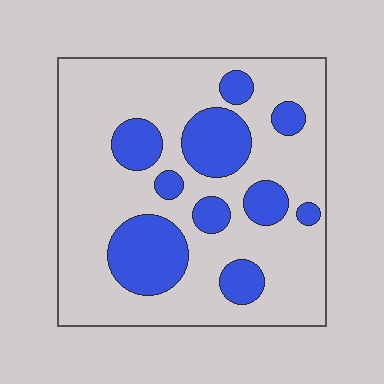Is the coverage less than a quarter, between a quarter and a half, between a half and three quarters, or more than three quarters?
Between a quarter and a half.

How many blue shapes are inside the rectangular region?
10.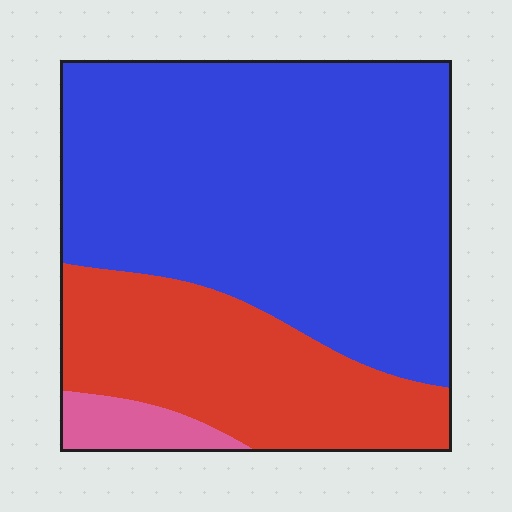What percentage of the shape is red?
Red covers about 30% of the shape.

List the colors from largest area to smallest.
From largest to smallest: blue, red, pink.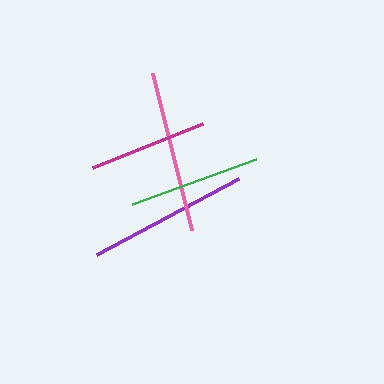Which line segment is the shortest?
The magenta line is the shortest at approximately 118 pixels.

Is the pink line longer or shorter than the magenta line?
The pink line is longer than the magenta line.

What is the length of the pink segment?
The pink segment is approximately 161 pixels long.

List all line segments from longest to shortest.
From longest to shortest: purple, pink, green, magenta.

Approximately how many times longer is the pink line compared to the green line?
The pink line is approximately 1.2 times the length of the green line.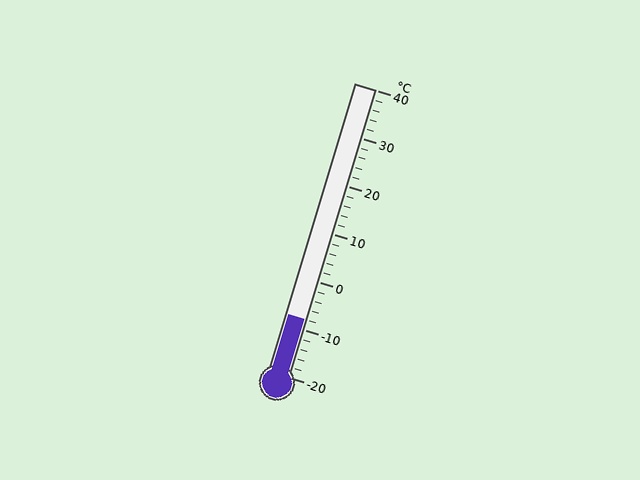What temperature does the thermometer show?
The thermometer shows approximately -8°C.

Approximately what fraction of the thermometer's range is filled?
The thermometer is filled to approximately 20% of its range.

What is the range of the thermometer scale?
The thermometer scale ranges from -20°C to 40°C.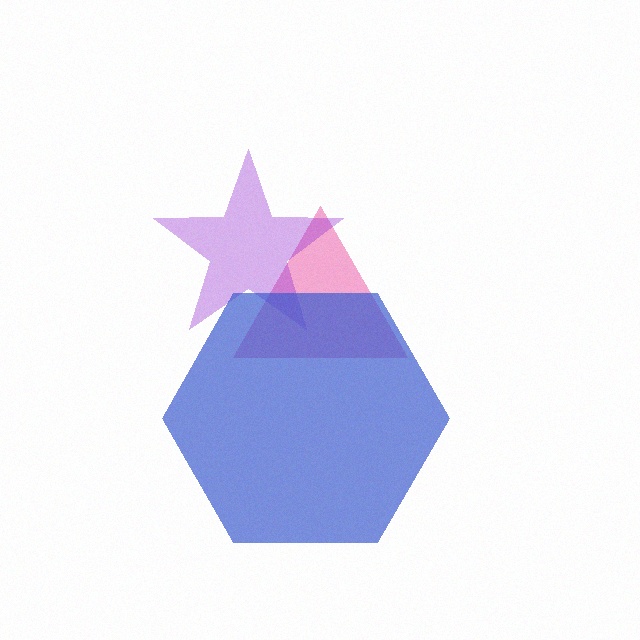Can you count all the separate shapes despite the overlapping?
Yes, there are 3 separate shapes.